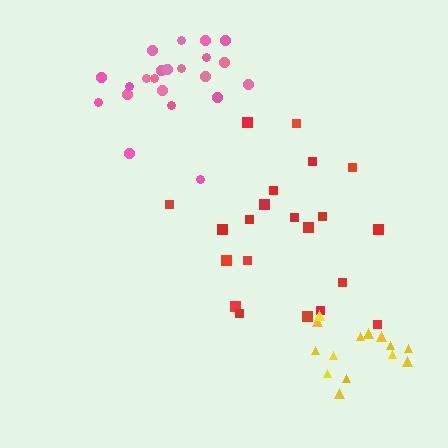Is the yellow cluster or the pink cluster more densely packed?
Pink.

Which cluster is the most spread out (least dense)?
Red.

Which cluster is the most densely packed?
Pink.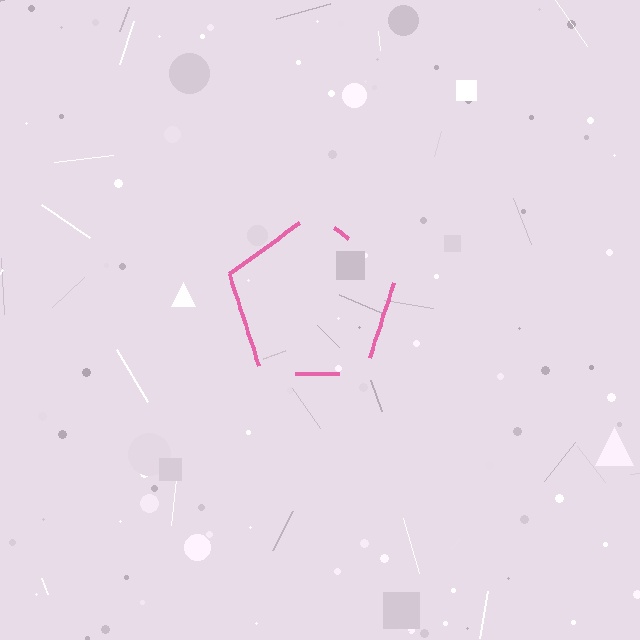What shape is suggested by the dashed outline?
The dashed outline suggests a pentagon.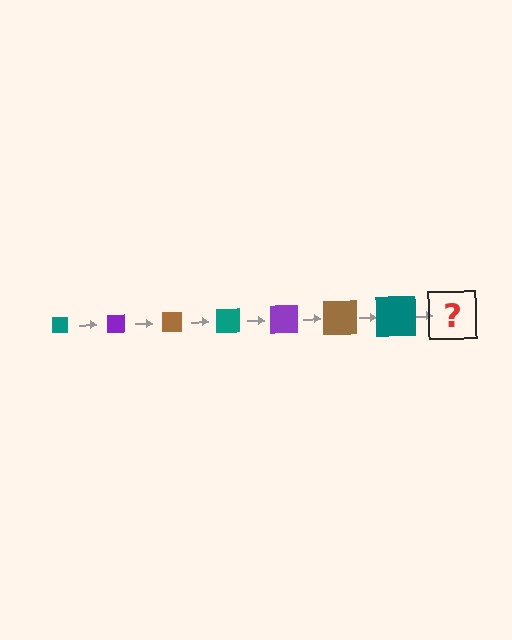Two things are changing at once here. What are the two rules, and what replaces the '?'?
The two rules are that the square grows larger each step and the color cycles through teal, purple, and brown. The '?' should be a purple square, larger than the previous one.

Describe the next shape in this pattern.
It should be a purple square, larger than the previous one.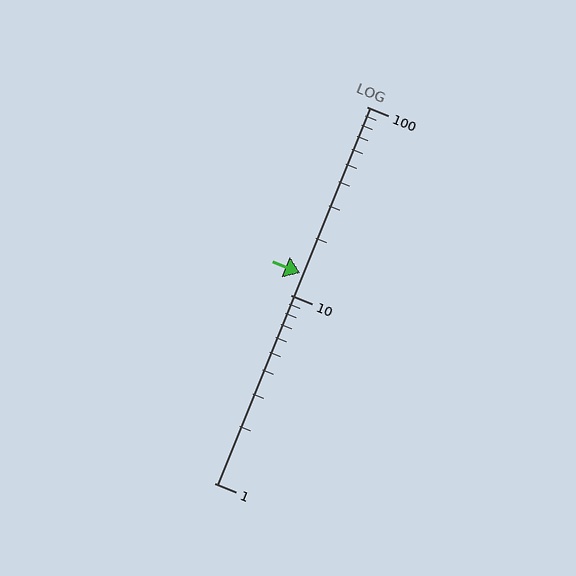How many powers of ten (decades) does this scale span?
The scale spans 2 decades, from 1 to 100.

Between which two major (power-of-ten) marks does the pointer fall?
The pointer is between 10 and 100.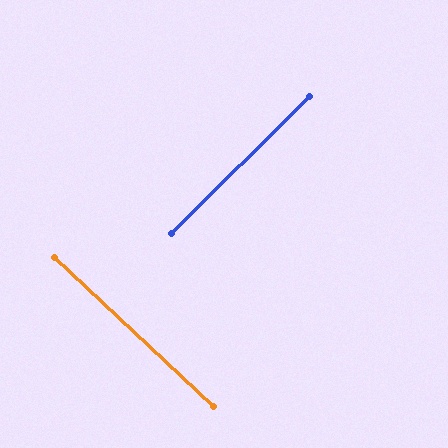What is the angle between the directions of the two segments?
Approximately 88 degrees.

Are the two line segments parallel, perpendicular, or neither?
Perpendicular — they meet at approximately 88°.